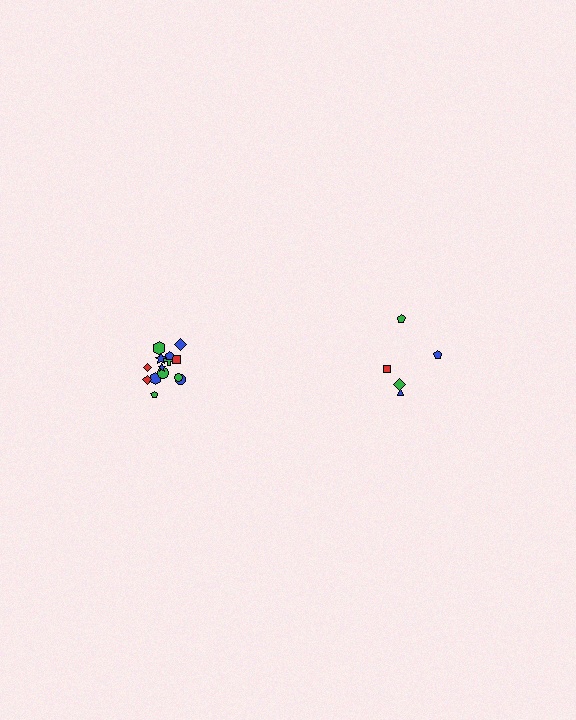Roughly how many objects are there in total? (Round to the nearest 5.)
Roughly 20 objects in total.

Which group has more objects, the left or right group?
The left group.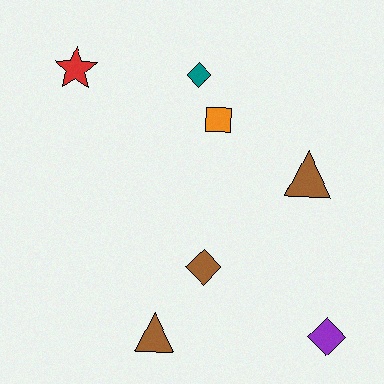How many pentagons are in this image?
There are no pentagons.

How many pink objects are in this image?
There are no pink objects.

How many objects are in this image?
There are 7 objects.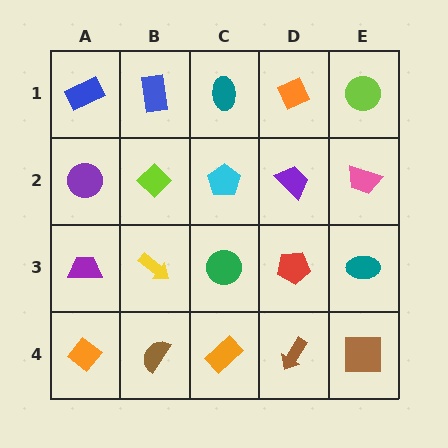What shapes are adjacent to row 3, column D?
A purple trapezoid (row 2, column D), a brown arrow (row 4, column D), a green circle (row 3, column C), a teal ellipse (row 3, column E).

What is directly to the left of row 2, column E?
A purple trapezoid.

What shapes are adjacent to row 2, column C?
A teal ellipse (row 1, column C), a green circle (row 3, column C), a lime diamond (row 2, column B), a purple trapezoid (row 2, column D).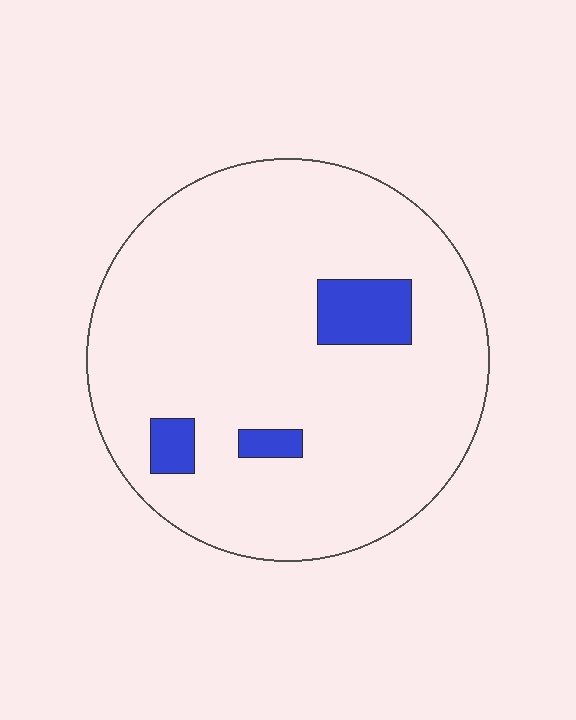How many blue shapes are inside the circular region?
3.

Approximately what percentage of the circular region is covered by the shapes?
Approximately 10%.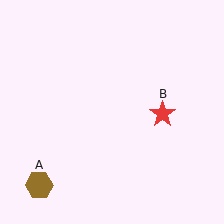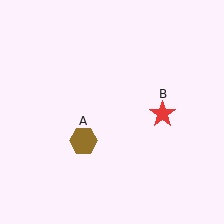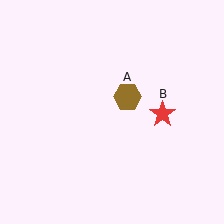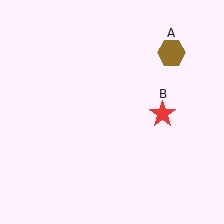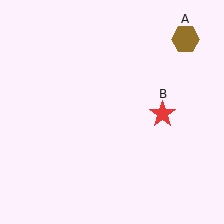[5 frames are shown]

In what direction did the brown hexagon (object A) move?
The brown hexagon (object A) moved up and to the right.